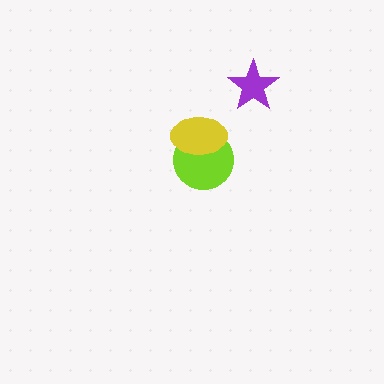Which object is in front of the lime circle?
The yellow ellipse is in front of the lime circle.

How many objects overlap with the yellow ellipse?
1 object overlaps with the yellow ellipse.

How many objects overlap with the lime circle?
1 object overlaps with the lime circle.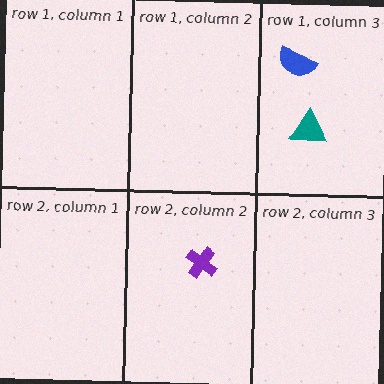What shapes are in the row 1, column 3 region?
The blue semicircle, the teal triangle.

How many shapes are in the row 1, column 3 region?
2.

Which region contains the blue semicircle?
The row 1, column 3 region.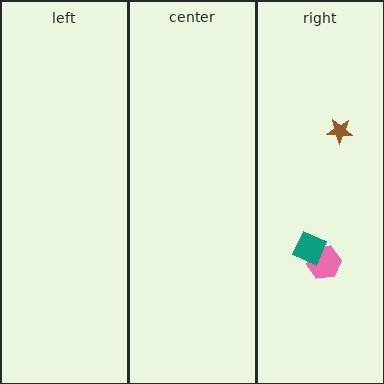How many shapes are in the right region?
3.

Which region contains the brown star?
The right region.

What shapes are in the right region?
The pink hexagon, the teal square, the brown star.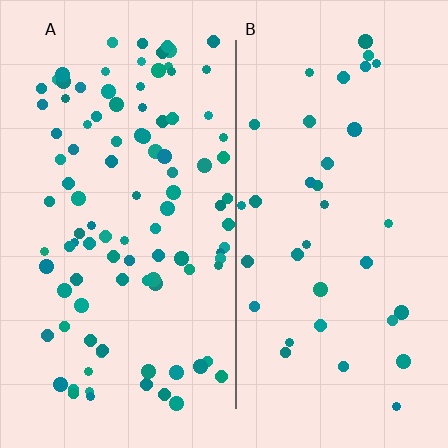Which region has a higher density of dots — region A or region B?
A (the left).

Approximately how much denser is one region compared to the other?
Approximately 2.8× — region A over region B.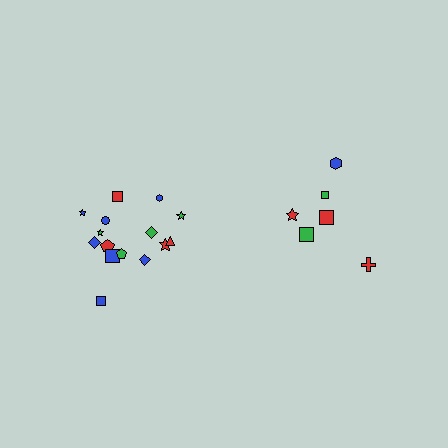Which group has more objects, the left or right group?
The left group.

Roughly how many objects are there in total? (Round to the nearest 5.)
Roughly 20 objects in total.